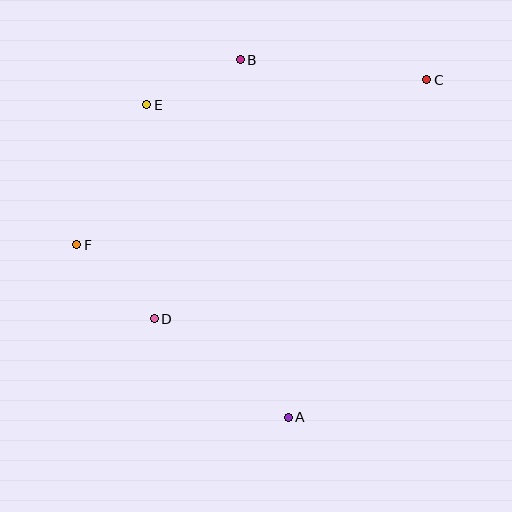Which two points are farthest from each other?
Points C and F are farthest from each other.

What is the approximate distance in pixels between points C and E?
The distance between C and E is approximately 281 pixels.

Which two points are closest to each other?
Points B and E are closest to each other.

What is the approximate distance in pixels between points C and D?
The distance between C and D is approximately 362 pixels.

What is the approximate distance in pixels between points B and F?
The distance between B and F is approximately 247 pixels.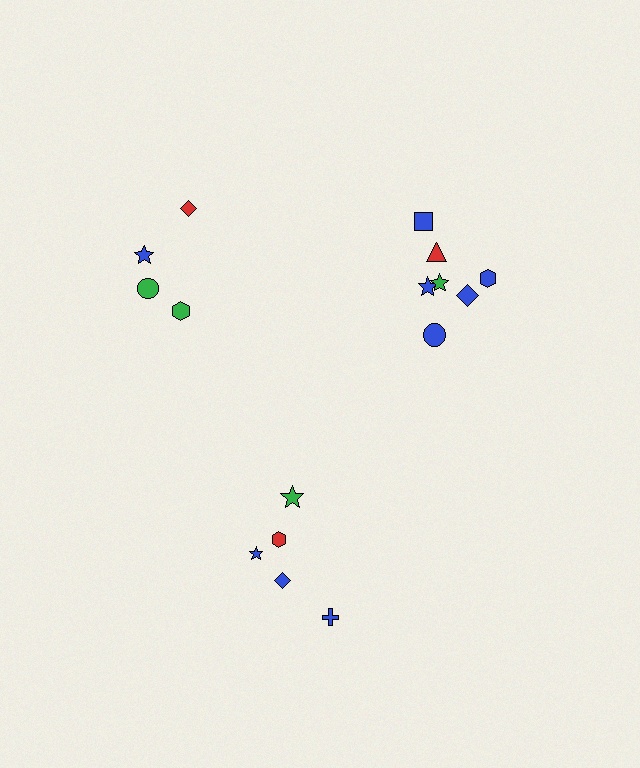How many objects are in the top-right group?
There are 7 objects.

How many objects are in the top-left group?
There are 4 objects.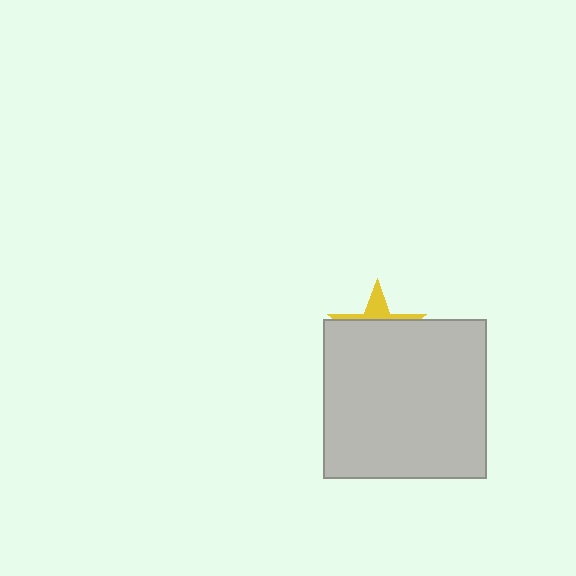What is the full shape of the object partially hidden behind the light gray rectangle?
The partially hidden object is a yellow star.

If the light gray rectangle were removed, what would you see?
You would see the complete yellow star.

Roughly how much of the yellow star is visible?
A small part of it is visible (roughly 31%).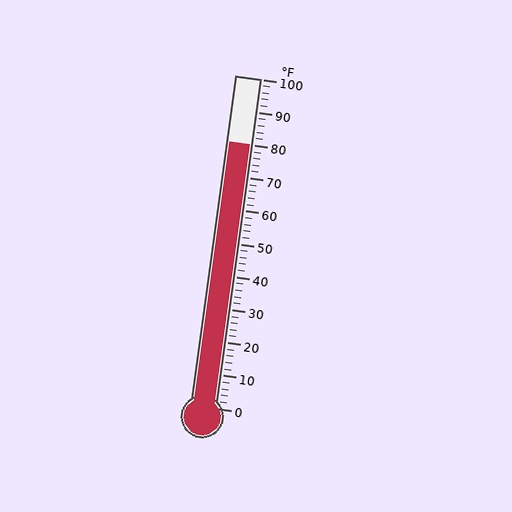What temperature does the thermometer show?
The thermometer shows approximately 80°F.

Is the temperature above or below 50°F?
The temperature is above 50°F.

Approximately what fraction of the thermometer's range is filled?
The thermometer is filled to approximately 80% of its range.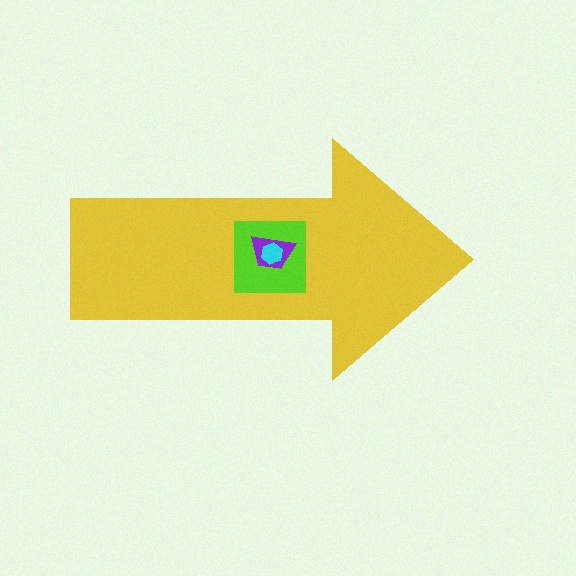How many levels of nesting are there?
4.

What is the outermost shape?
The yellow arrow.